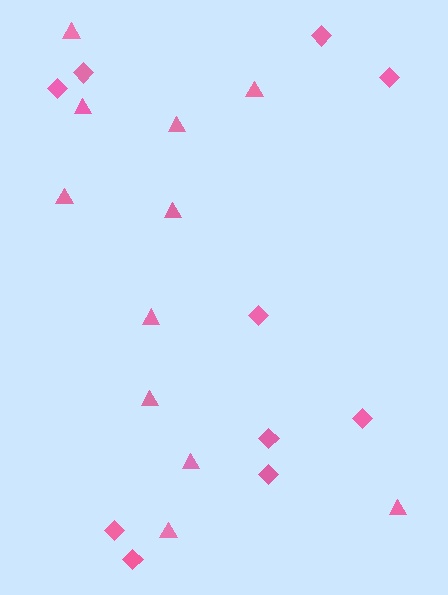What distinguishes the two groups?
There are 2 groups: one group of triangles (11) and one group of diamonds (10).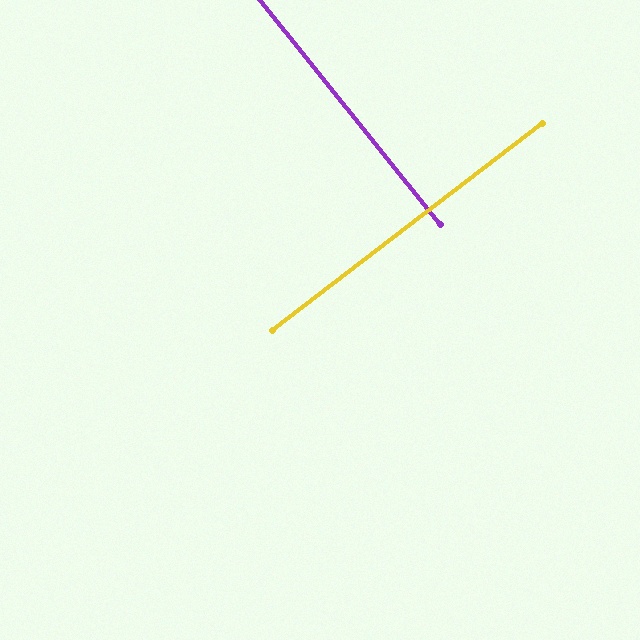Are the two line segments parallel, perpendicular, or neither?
Perpendicular — they meet at approximately 89°.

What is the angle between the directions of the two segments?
Approximately 89 degrees.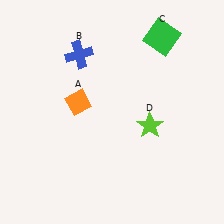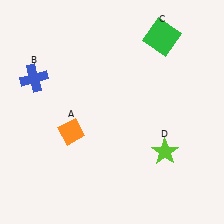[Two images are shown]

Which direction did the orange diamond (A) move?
The orange diamond (A) moved down.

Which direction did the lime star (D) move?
The lime star (D) moved down.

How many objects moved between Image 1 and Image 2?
3 objects moved between the two images.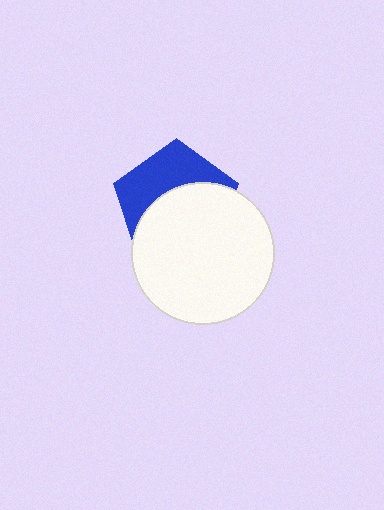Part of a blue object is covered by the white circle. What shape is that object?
It is a pentagon.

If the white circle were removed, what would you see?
You would see the complete blue pentagon.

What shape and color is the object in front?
The object in front is a white circle.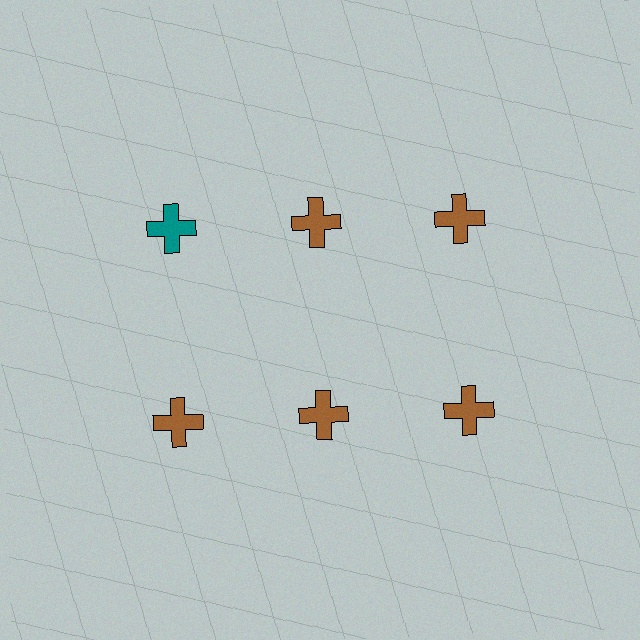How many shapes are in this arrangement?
There are 6 shapes arranged in a grid pattern.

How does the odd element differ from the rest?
It has a different color: teal instead of brown.